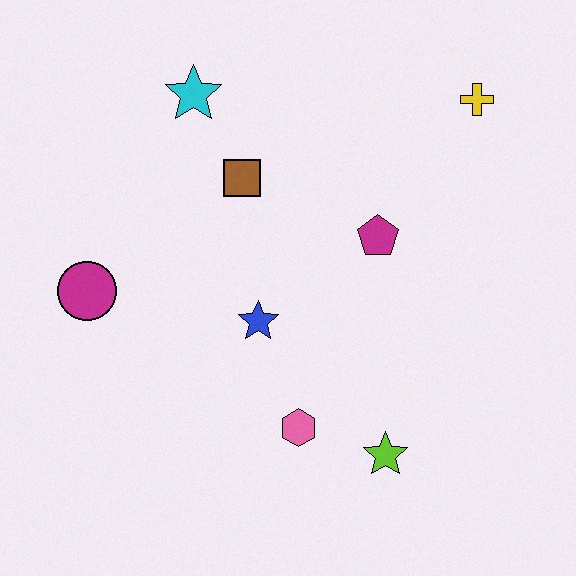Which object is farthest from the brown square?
The lime star is farthest from the brown square.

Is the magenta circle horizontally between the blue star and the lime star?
No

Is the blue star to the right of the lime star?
No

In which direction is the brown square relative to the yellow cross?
The brown square is to the left of the yellow cross.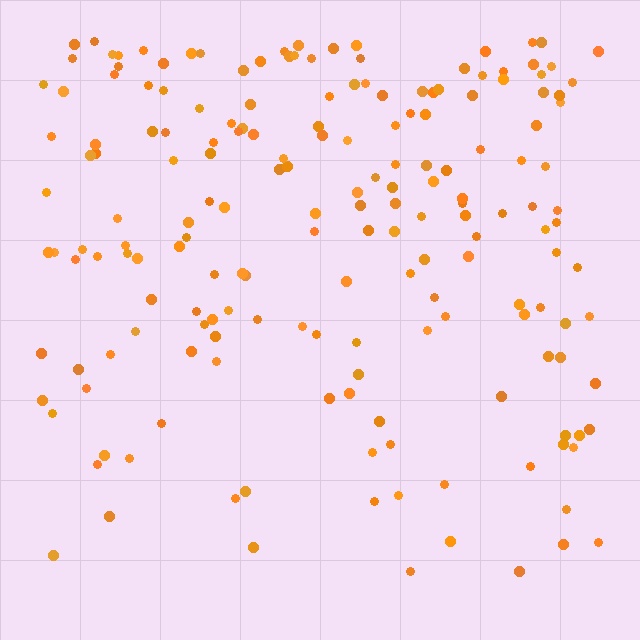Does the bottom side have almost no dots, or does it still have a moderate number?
Still a moderate number, just noticeably fewer than the top.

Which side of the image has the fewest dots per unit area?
The bottom.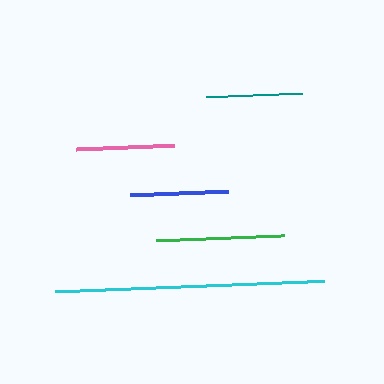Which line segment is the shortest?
The teal line is the shortest at approximately 96 pixels.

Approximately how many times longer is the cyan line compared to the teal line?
The cyan line is approximately 2.8 times the length of the teal line.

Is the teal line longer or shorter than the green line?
The green line is longer than the teal line.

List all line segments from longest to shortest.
From longest to shortest: cyan, green, blue, pink, teal.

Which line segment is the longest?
The cyan line is the longest at approximately 269 pixels.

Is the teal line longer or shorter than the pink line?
The pink line is longer than the teal line.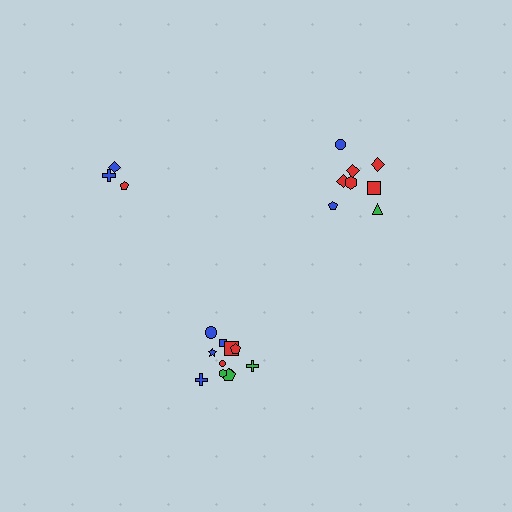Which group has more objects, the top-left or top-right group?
The top-right group.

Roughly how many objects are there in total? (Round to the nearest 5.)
Roughly 25 objects in total.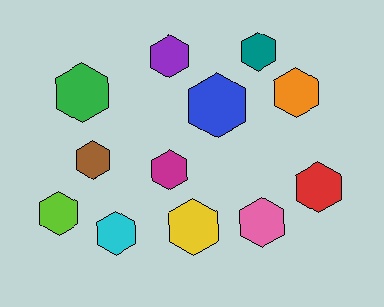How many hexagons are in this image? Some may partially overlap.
There are 12 hexagons.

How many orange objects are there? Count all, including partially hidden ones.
There is 1 orange object.